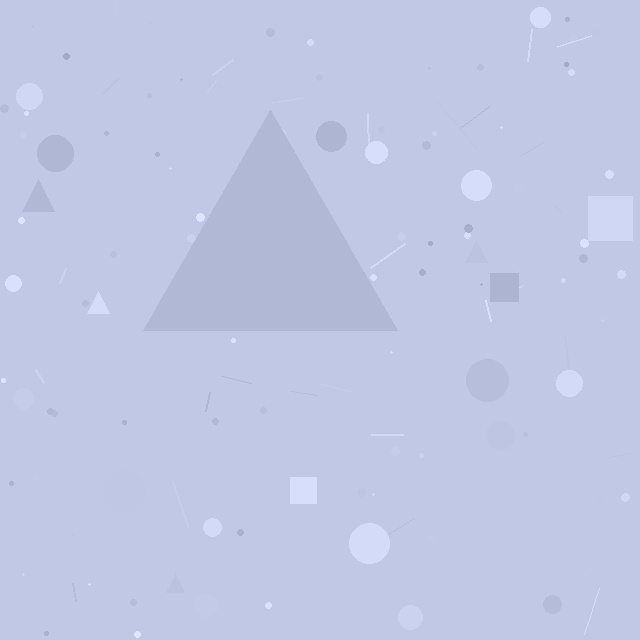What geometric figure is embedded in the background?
A triangle is embedded in the background.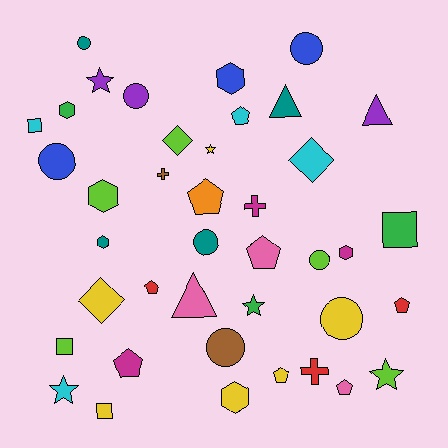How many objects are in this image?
There are 40 objects.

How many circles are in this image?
There are 8 circles.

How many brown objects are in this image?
There are 2 brown objects.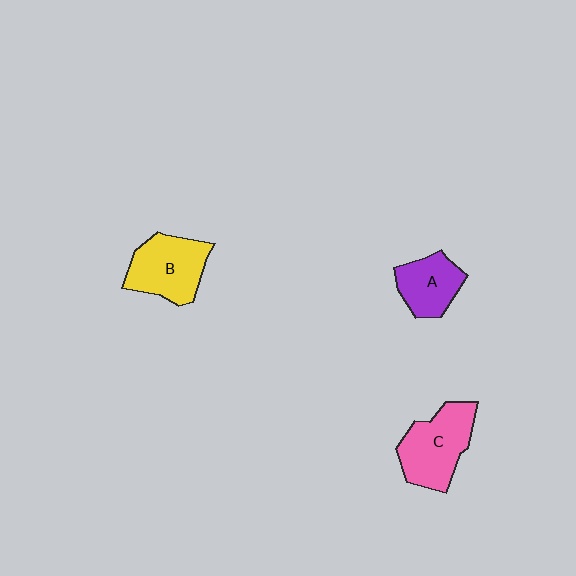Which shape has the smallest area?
Shape A (purple).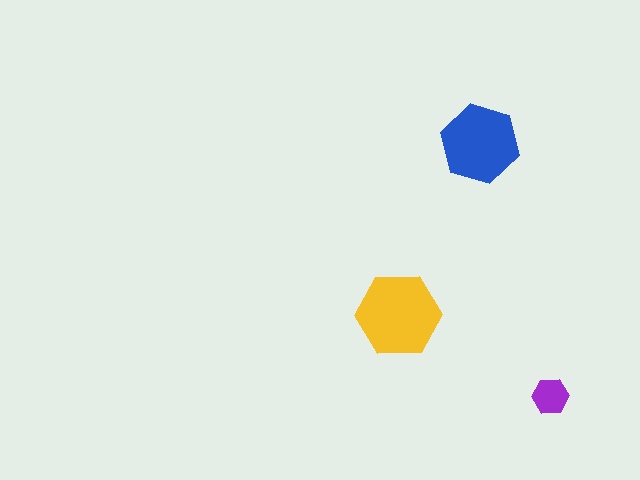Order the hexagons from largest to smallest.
the yellow one, the blue one, the purple one.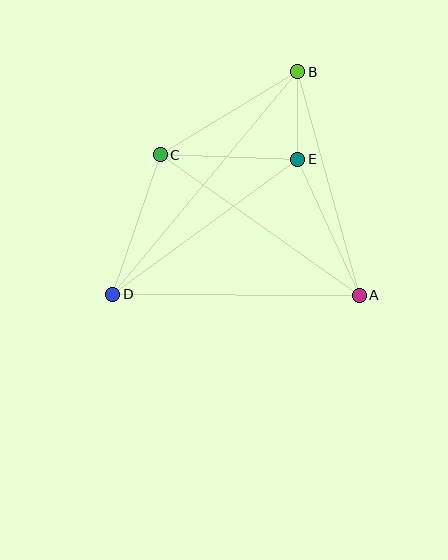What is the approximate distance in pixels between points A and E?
The distance between A and E is approximately 150 pixels.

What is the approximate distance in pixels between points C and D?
The distance between C and D is approximately 147 pixels.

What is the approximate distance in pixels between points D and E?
The distance between D and E is approximately 229 pixels.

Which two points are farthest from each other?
Points B and D are farthest from each other.